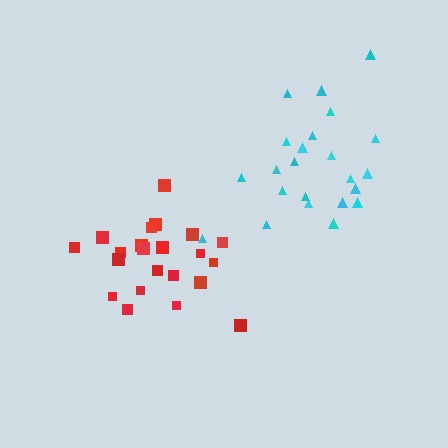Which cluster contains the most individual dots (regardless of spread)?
Cyan (23).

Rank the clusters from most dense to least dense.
red, cyan.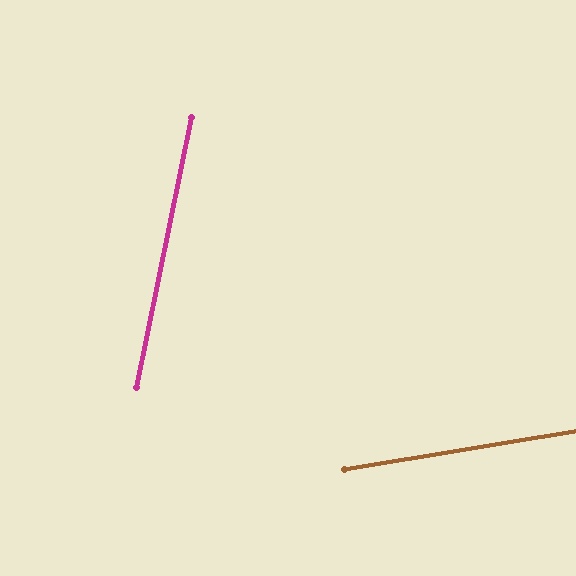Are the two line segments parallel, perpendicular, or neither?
Neither parallel nor perpendicular — they differ by about 69°.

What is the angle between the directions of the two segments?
Approximately 69 degrees.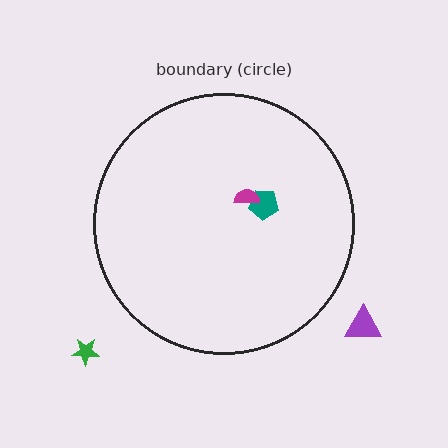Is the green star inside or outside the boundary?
Outside.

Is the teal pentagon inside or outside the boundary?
Inside.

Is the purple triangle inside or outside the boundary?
Outside.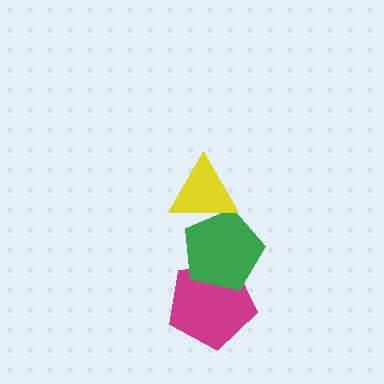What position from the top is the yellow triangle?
The yellow triangle is 1st from the top.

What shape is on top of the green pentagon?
The yellow triangle is on top of the green pentagon.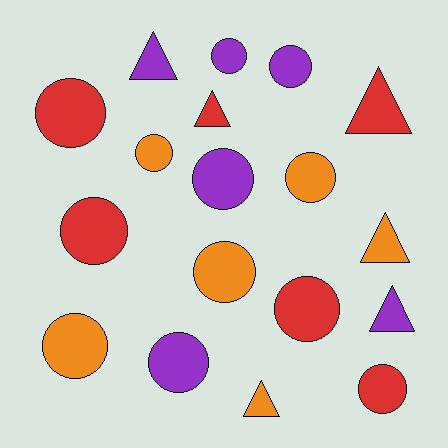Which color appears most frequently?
Red, with 6 objects.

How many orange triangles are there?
There are 2 orange triangles.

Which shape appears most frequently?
Circle, with 12 objects.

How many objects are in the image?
There are 18 objects.